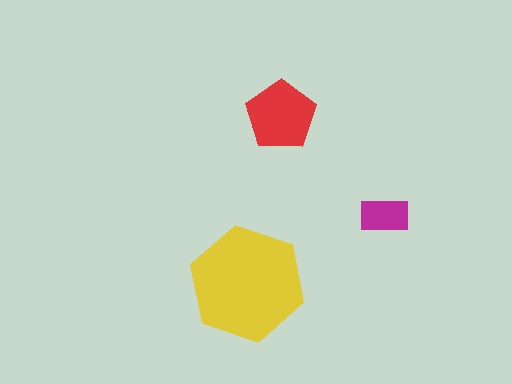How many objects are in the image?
There are 3 objects in the image.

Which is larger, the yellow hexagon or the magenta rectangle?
The yellow hexagon.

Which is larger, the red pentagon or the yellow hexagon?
The yellow hexagon.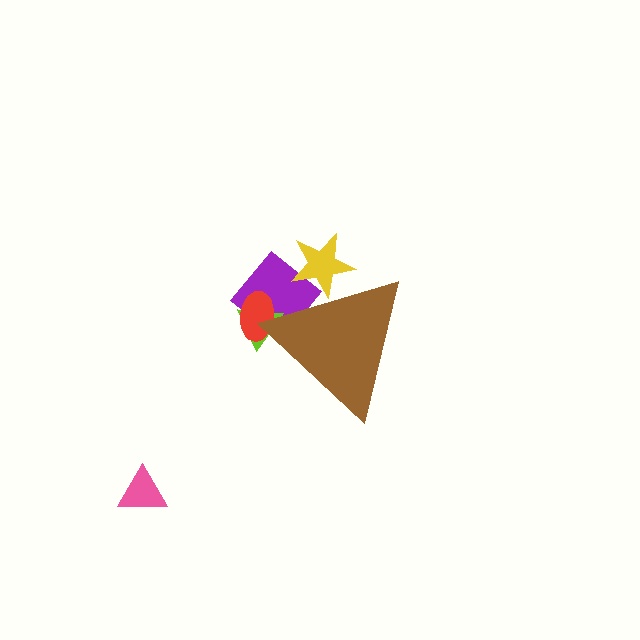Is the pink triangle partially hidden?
No, the pink triangle is fully visible.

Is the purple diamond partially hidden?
Yes, the purple diamond is partially hidden behind the brown triangle.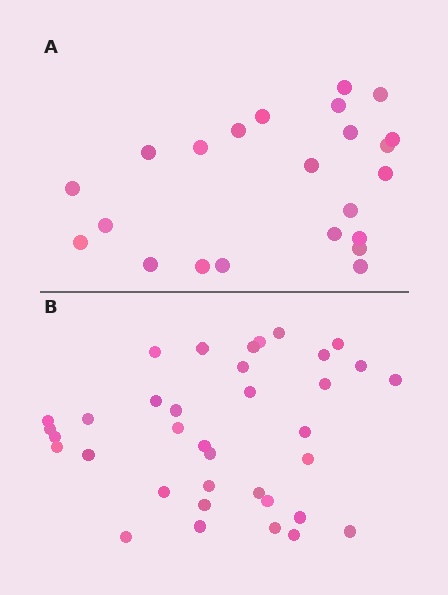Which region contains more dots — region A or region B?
Region B (the bottom region) has more dots.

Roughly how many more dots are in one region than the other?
Region B has approximately 15 more dots than region A.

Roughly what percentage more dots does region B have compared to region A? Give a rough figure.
About 55% more.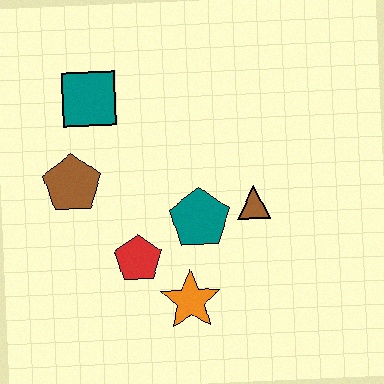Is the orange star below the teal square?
Yes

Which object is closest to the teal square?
The brown pentagon is closest to the teal square.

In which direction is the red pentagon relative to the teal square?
The red pentagon is below the teal square.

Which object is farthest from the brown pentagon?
The brown triangle is farthest from the brown pentagon.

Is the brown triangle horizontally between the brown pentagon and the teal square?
No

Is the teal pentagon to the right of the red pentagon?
Yes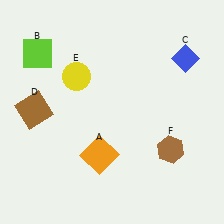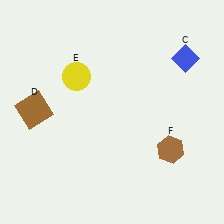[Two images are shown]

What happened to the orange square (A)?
The orange square (A) was removed in Image 2. It was in the bottom-left area of Image 1.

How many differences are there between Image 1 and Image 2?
There are 2 differences between the two images.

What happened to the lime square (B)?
The lime square (B) was removed in Image 2. It was in the top-left area of Image 1.